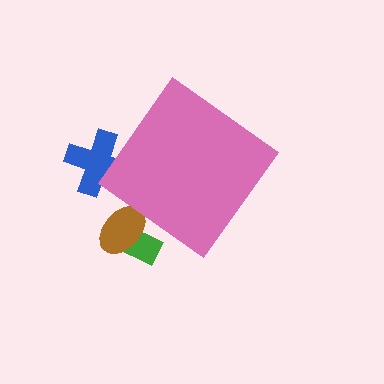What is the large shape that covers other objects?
A pink diamond.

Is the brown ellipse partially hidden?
Yes, the brown ellipse is partially hidden behind the pink diamond.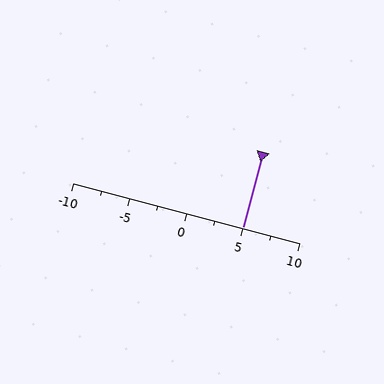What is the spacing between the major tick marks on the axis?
The major ticks are spaced 5 apart.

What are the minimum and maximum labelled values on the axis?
The axis runs from -10 to 10.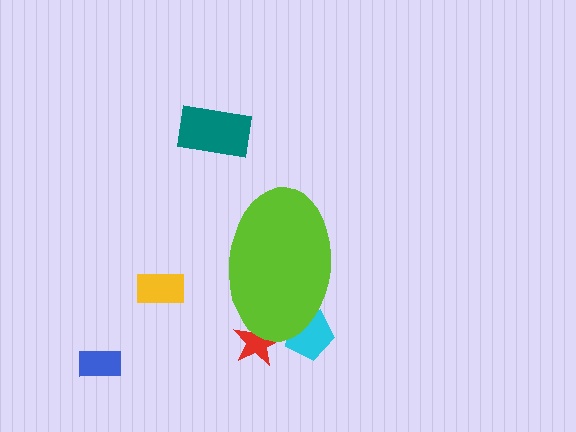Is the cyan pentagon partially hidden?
Yes, the cyan pentagon is partially hidden behind the lime ellipse.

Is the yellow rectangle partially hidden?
No, the yellow rectangle is fully visible.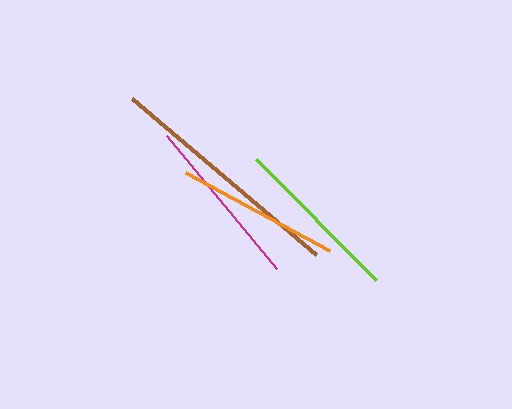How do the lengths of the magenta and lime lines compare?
The magenta and lime lines are approximately the same length.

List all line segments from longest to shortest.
From longest to shortest: brown, magenta, lime, orange.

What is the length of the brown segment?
The brown segment is approximately 241 pixels long.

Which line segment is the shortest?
The orange line is the shortest at approximately 164 pixels.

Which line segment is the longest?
The brown line is the longest at approximately 241 pixels.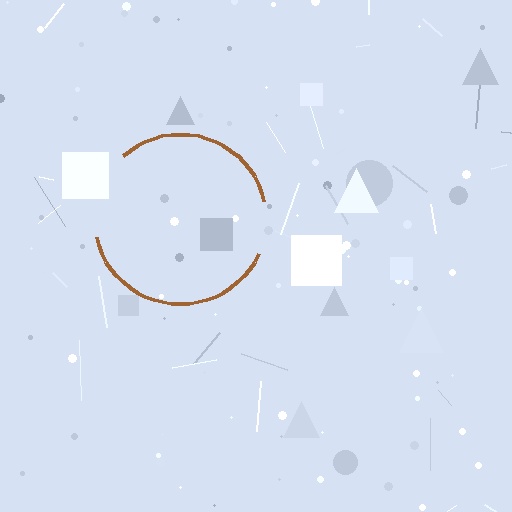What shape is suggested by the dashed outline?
The dashed outline suggests a circle.